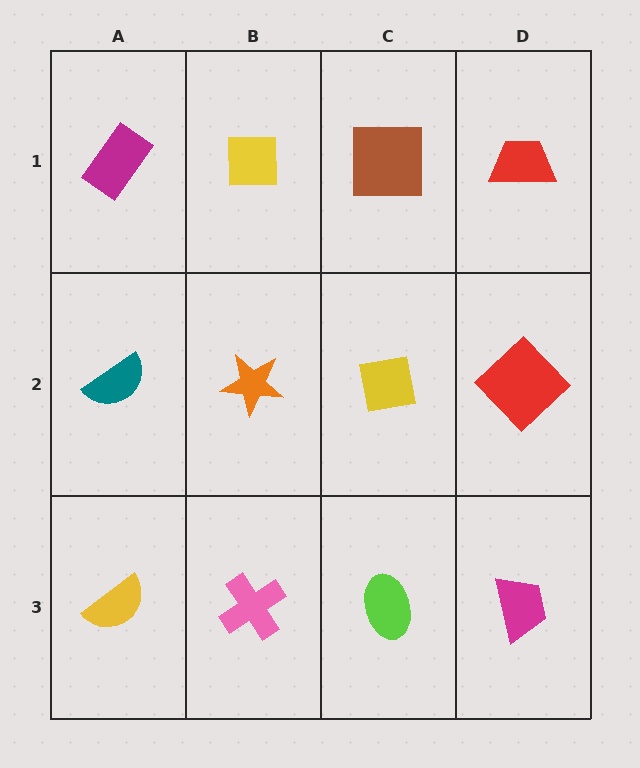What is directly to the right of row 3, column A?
A pink cross.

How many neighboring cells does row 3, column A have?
2.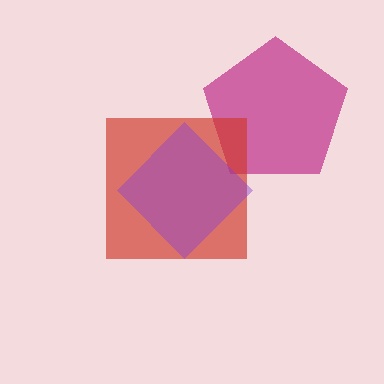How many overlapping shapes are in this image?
There are 3 overlapping shapes in the image.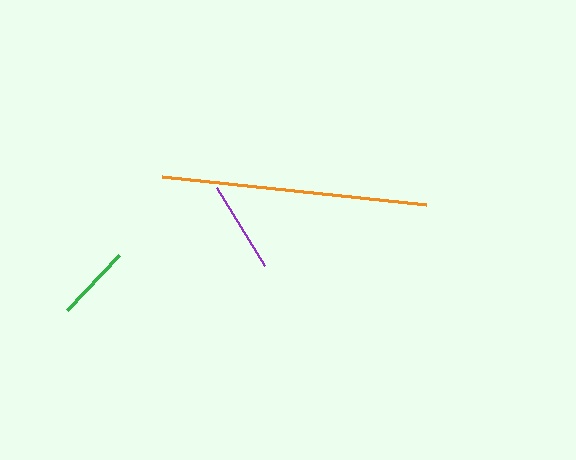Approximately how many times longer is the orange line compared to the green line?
The orange line is approximately 3.5 times the length of the green line.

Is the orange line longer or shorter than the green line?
The orange line is longer than the green line.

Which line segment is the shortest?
The green line is the shortest at approximately 76 pixels.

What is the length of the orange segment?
The orange segment is approximately 265 pixels long.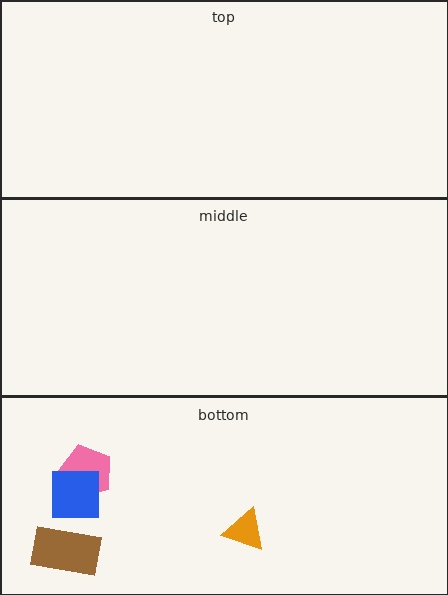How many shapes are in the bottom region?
4.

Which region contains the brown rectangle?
The bottom region.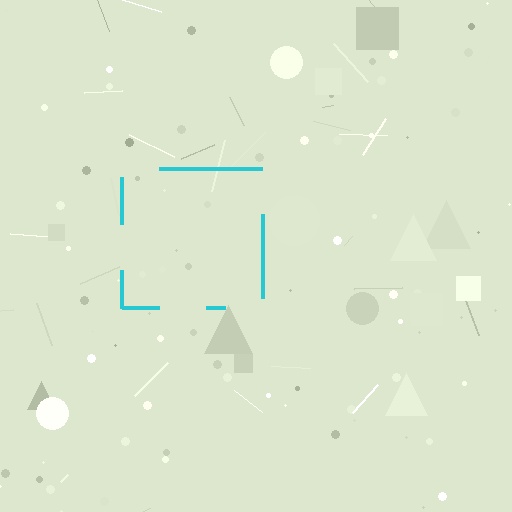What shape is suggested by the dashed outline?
The dashed outline suggests a square.